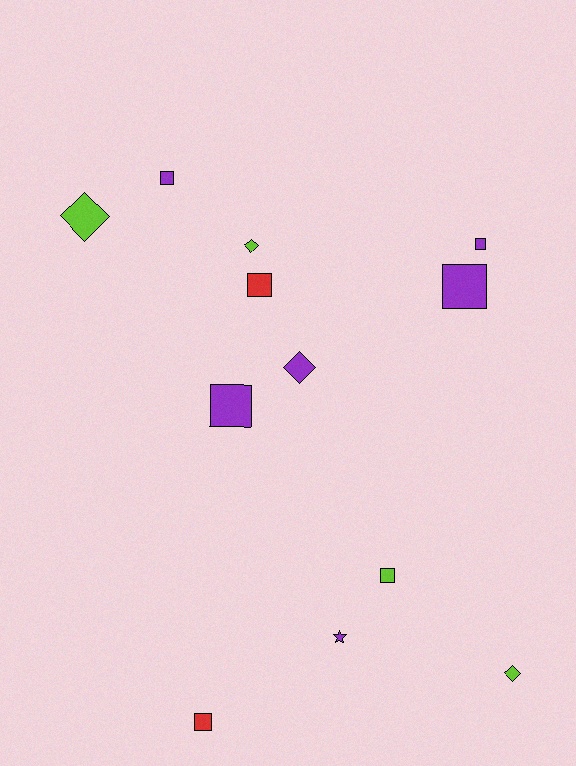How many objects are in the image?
There are 12 objects.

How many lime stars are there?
There are no lime stars.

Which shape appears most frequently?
Square, with 7 objects.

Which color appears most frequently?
Purple, with 6 objects.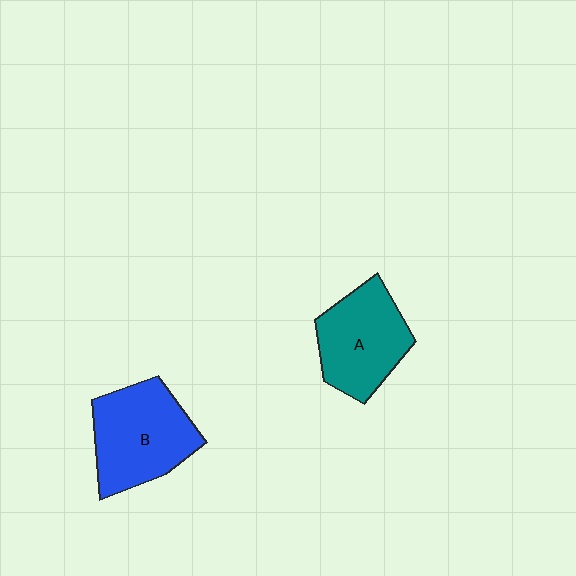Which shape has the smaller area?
Shape A (teal).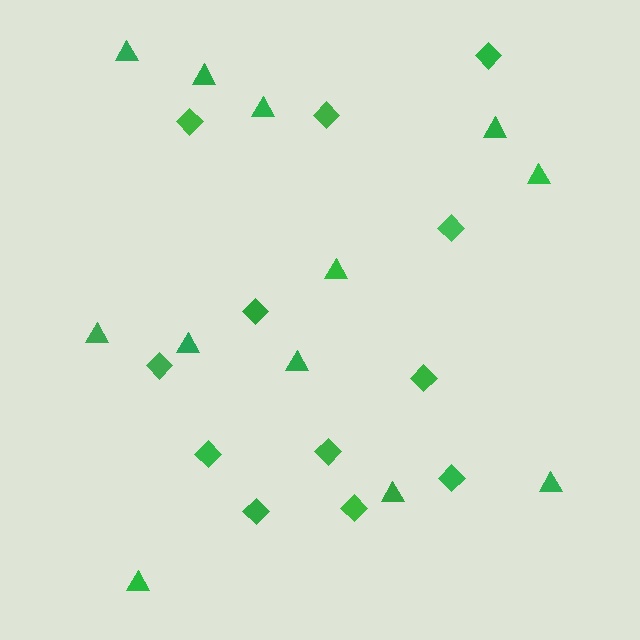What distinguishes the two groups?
There are 2 groups: one group of diamonds (12) and one group of triangles (12).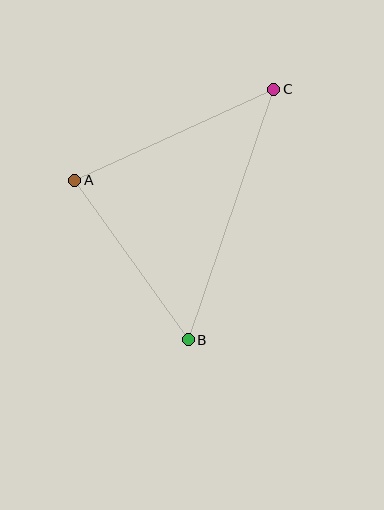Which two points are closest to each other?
Points A and B are closest to each other.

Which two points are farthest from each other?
Points B and C are farthest from each other.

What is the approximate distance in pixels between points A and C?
The distance between A and C is approximately 219 pixels.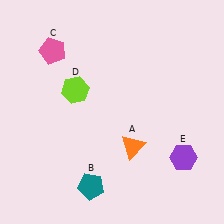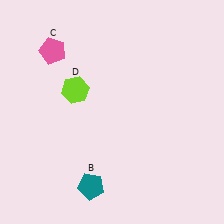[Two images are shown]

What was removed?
The purple hexagon (E), the orange triangle (A) were removed in Image 2.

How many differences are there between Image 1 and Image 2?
There are 2 differences between the two images.